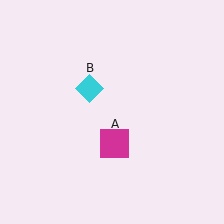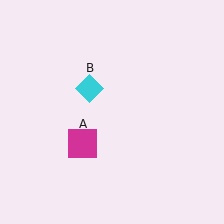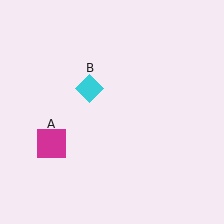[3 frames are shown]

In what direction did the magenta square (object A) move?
The magenta square (object A) moved left.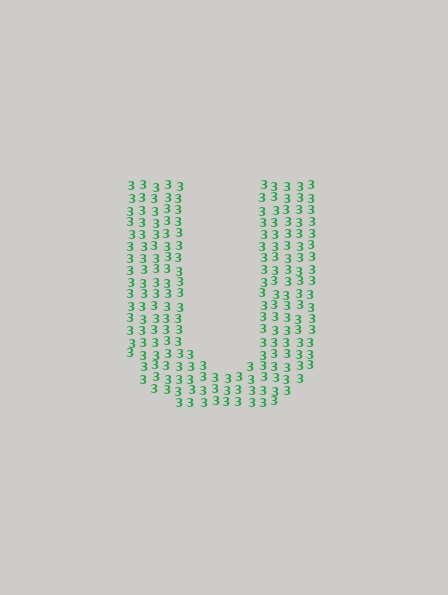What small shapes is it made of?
It is made of small digit 3's.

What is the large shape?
The large shape is the letter U.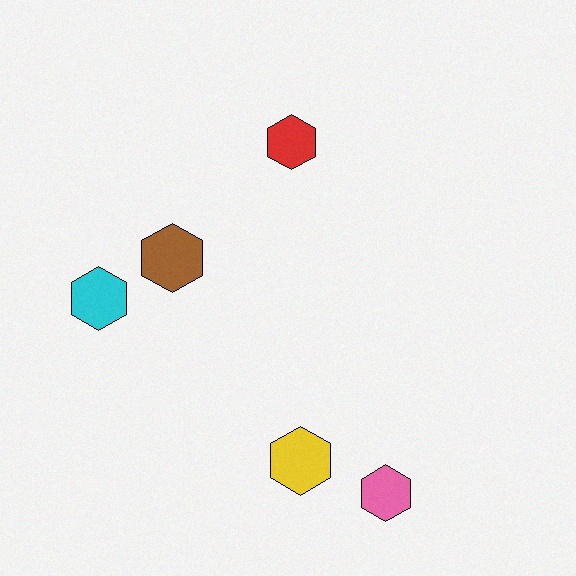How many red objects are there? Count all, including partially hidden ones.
There is 1 red object.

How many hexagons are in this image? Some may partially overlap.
There are 5 hexagons.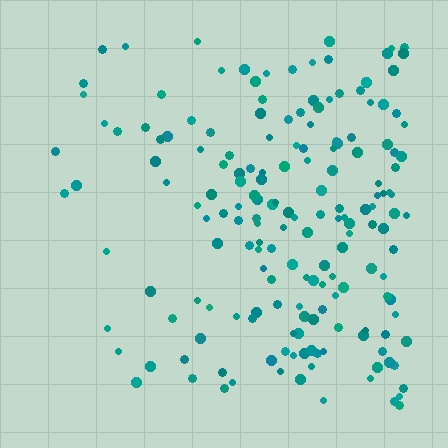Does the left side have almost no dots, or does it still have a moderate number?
Still a moderate number, just noticeably fewer than the right.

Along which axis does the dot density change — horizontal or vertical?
Horizontal.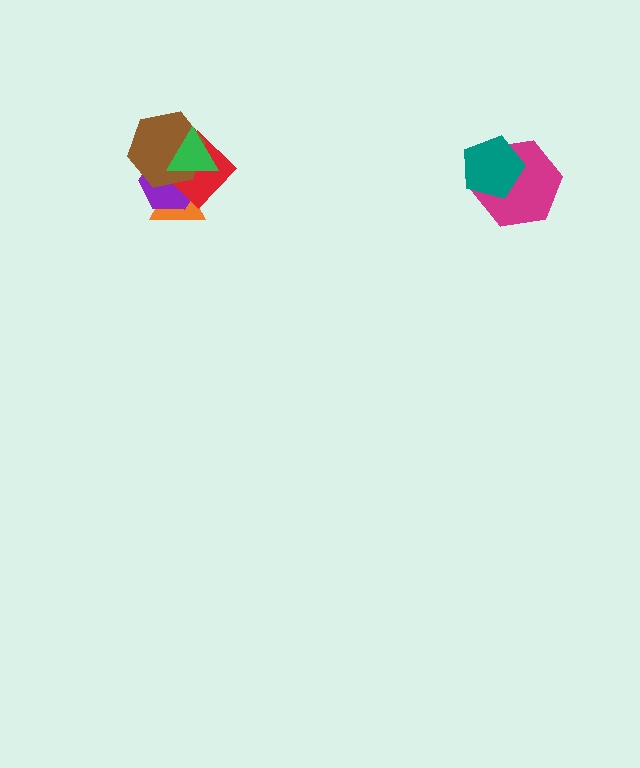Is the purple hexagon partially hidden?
Yes, it is partially covered by another shape.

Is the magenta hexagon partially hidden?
Yes, it is partially covered by another shape.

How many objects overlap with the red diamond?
4 objects overlap with the red diamond.